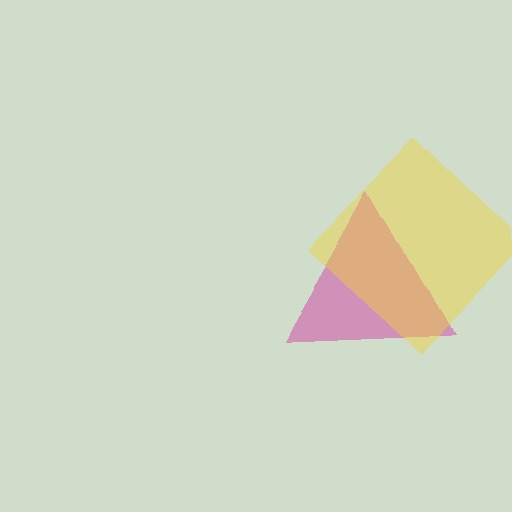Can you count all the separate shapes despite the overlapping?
Yes, there are 2 separate shapes.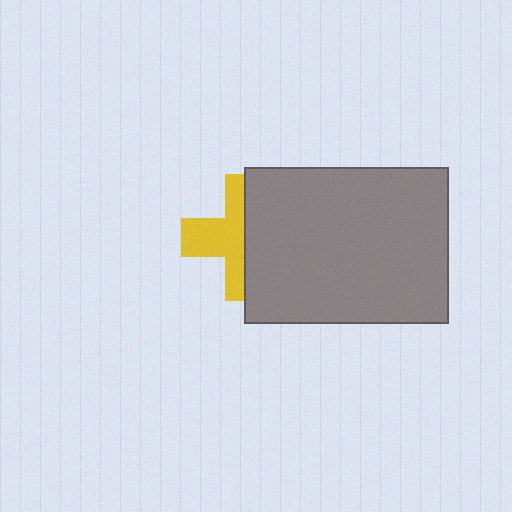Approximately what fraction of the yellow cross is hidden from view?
Roughly 52% of the yellow cross is hidden behind the gray rectangle.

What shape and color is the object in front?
The object in front is a gray rectangle.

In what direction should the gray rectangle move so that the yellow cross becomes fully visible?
The gray rectangle should move right. That is the shortest direction to clear the overlap and leave the yellow cross fully visible.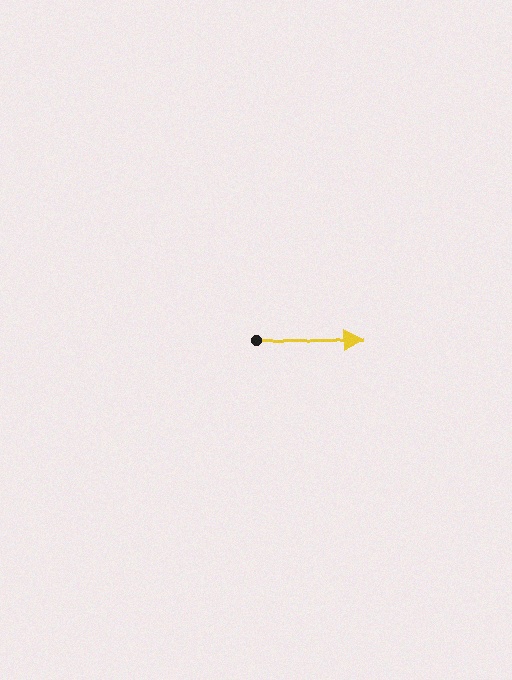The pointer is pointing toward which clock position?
Roughly 3 o'clock.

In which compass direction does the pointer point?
East.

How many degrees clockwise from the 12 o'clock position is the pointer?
Approximately 88 degrees.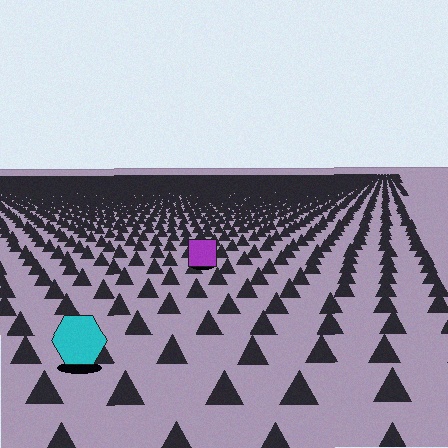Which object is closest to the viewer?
The cyan hexagon is closest. The texture marks near it are larger and more spread out.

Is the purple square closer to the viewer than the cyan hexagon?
No. The cyan hexagon is closer — you can tell from the texture gradient: the ground texture is coarser near it.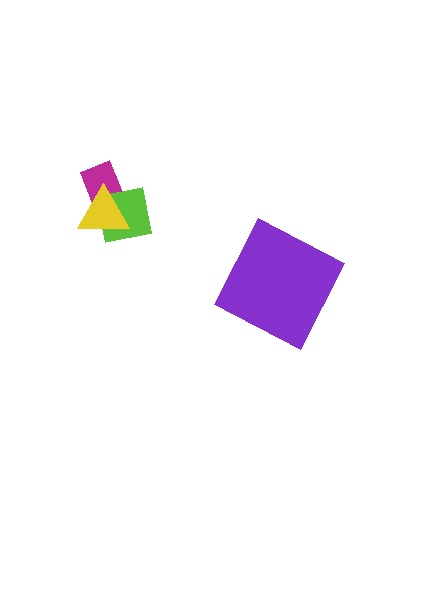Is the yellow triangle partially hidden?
No, no other shape covers it.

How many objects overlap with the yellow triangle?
2 objects overlap with the yellow triangle.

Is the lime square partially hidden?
Yes, it is partially covered by another shape.